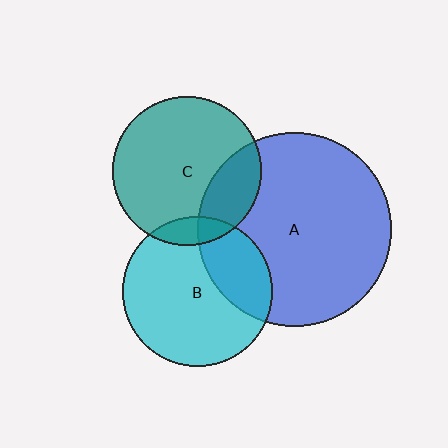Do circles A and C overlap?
Yes.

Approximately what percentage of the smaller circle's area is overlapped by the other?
Approximately 25%.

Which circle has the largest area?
Circle A (blue).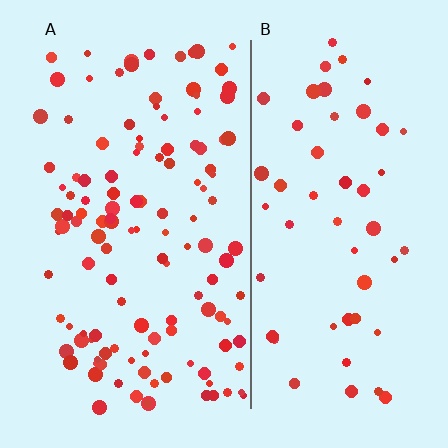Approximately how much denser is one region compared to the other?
Approximately 2.3× — region A over region B.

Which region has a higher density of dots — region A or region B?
A (the left).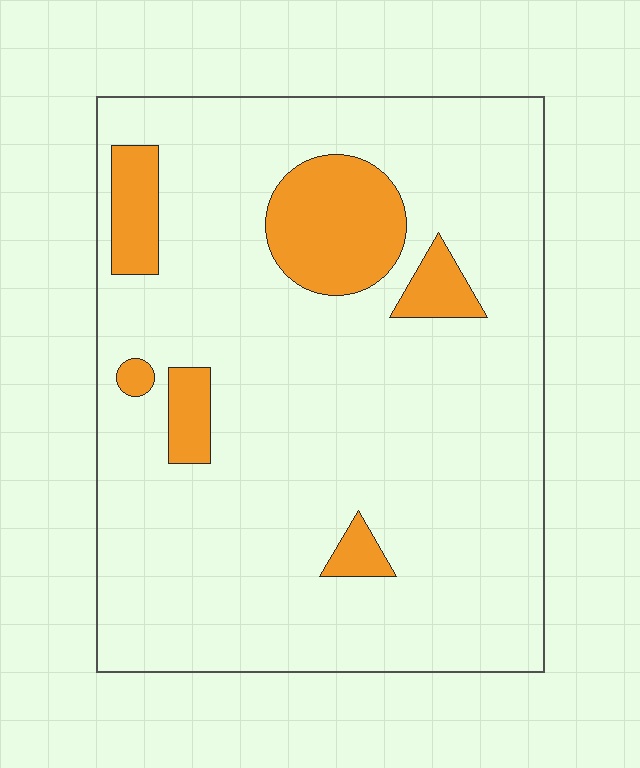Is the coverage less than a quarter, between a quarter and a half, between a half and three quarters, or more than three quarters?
Less than a quarter.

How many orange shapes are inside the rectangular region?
6.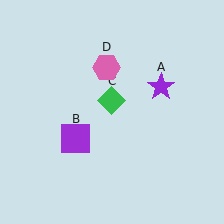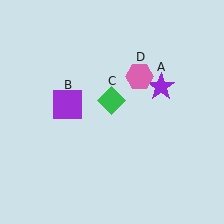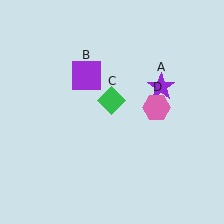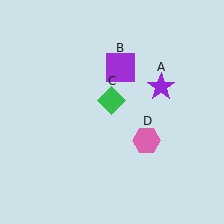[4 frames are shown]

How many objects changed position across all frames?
2 objects changed position: purple square (object B), pink hexagon (object D).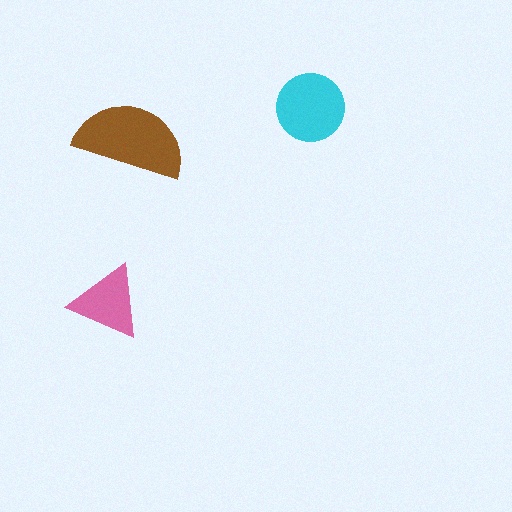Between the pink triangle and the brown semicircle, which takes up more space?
The brown semicircle.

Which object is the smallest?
The pink triangle.